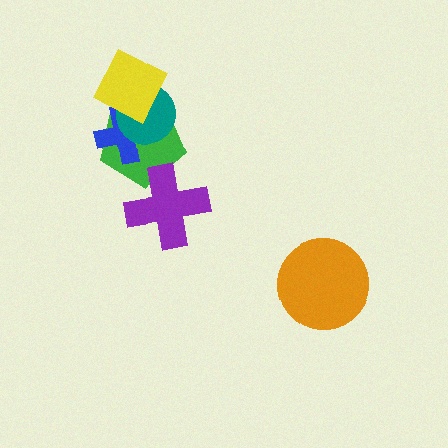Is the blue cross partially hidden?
Yes, it is partially covered by another shape.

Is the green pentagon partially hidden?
Yes, it is partially covered by another shape.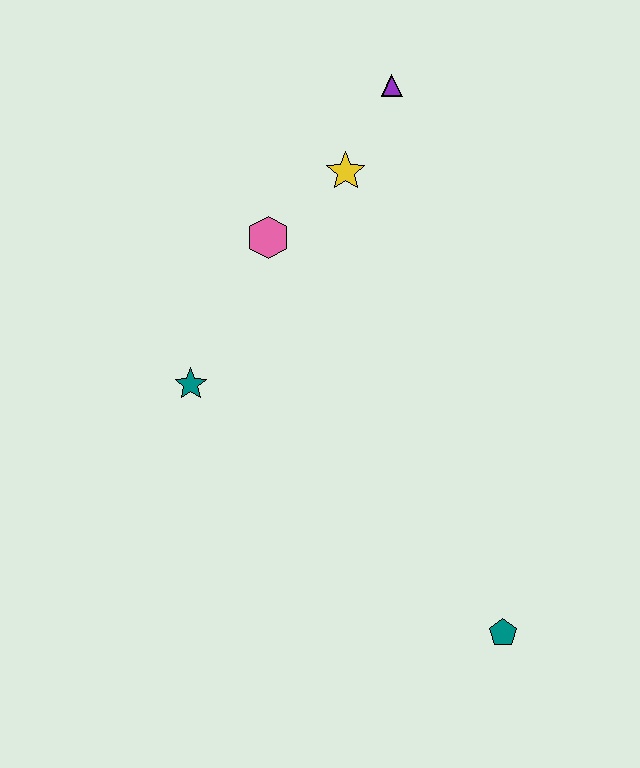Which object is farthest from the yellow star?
The teal pentagon is farthest from the yellow star.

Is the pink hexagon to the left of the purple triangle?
Yes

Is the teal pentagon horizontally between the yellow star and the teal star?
No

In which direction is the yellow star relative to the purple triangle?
The yellow star is below the purple triangle.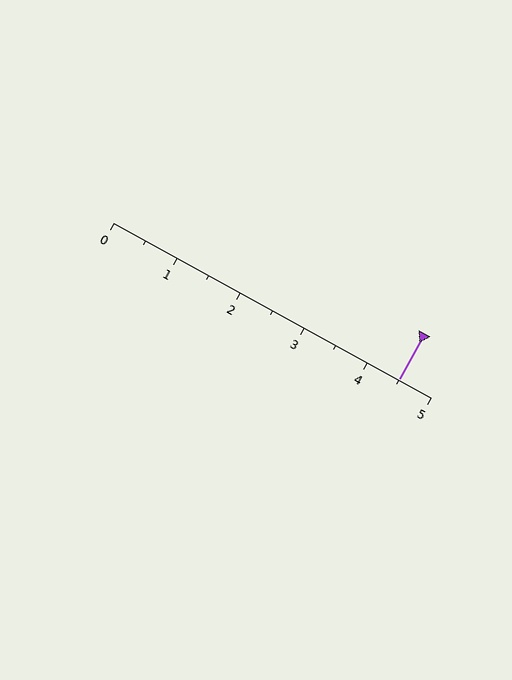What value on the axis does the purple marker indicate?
The marker indicates approximately 4.5.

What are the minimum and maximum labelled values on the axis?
The axis runs from 0 to 5.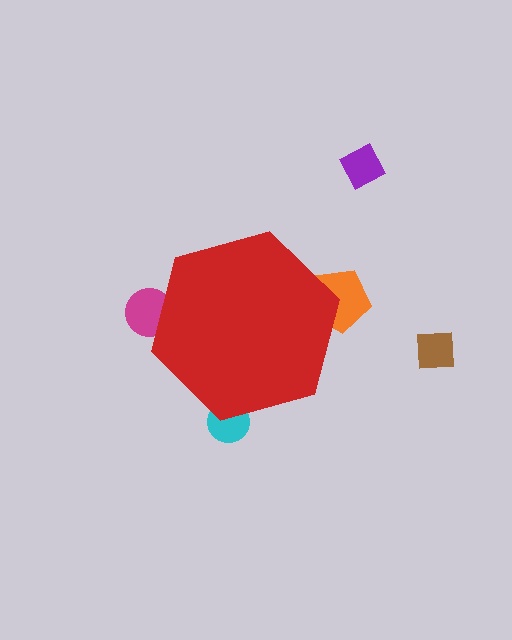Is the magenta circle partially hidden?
Yes, the magenta circle is partially hidden behind the red hexagon.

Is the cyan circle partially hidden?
Yes, the cyan circle is partially hidden behind the red hexagon.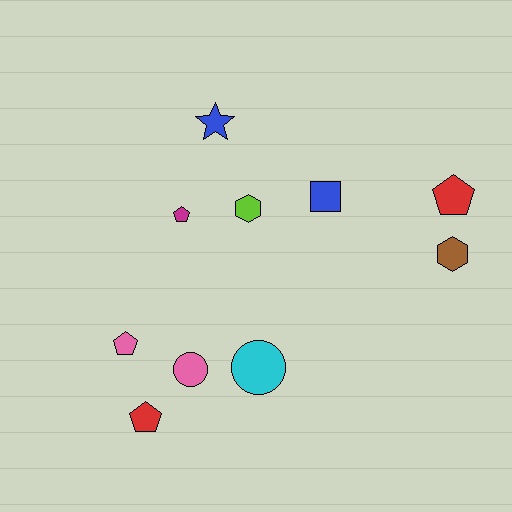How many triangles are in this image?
There are no triangles.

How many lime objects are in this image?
There is 1 lime object.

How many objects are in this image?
There are 10 objects.